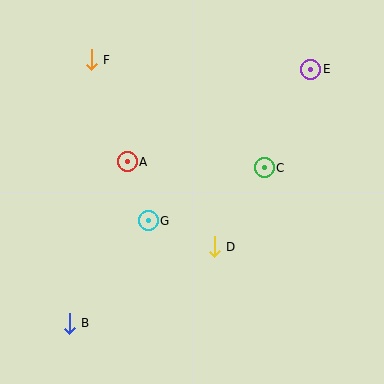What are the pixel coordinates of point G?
Point G is at (148, 221).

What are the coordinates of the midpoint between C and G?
The midpoint between C and G is at (206, 194).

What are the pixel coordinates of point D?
Point D is at (214, 247).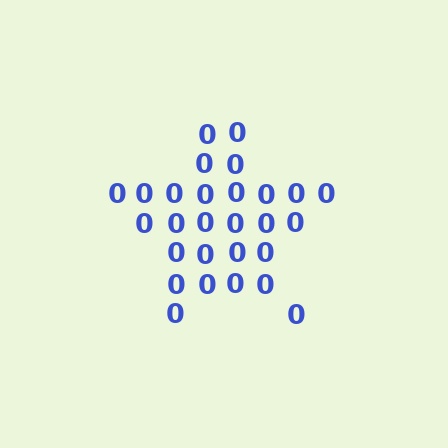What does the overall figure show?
The overall figure shows a star.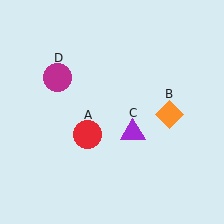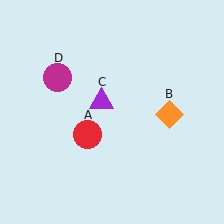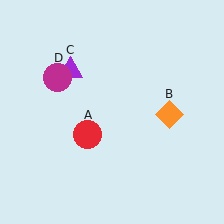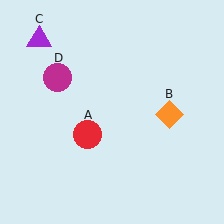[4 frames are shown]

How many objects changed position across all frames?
1 object changed position: purple triangle (object C).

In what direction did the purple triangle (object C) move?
The purple triangle (object C) moved up and to the left.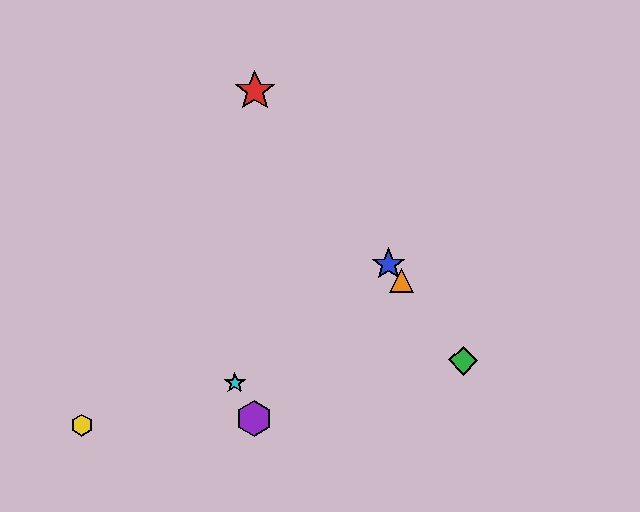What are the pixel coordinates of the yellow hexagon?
The yellow hexagon is at (82, 426).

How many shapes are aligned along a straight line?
4 shapes (the red star, the blue star, the green diamond, the orange triangle) are aligned along a straight line.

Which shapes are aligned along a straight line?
The red star, the blue star, the green diamond, the orange triangle are aligned along a straight line.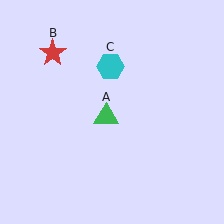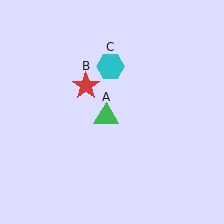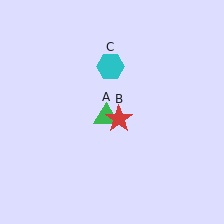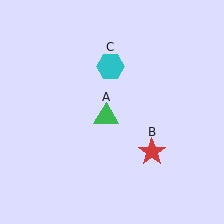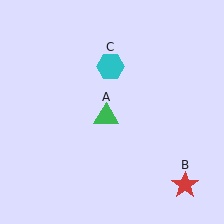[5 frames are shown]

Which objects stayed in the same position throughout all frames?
Green triangle (object A) and cyan hexagon (object C) remained stationary.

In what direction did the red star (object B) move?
The red star (object B) moved down and to the right.